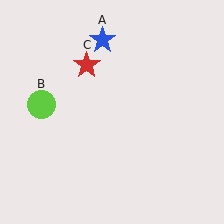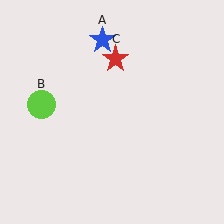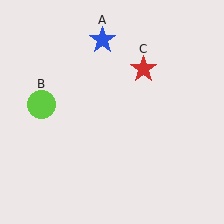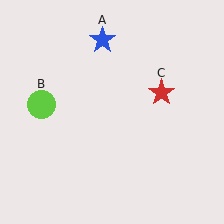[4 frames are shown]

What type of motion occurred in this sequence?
The red star (object C) rotated clockwise around the center of the scene.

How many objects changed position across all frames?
1 object changed position: red star (object C).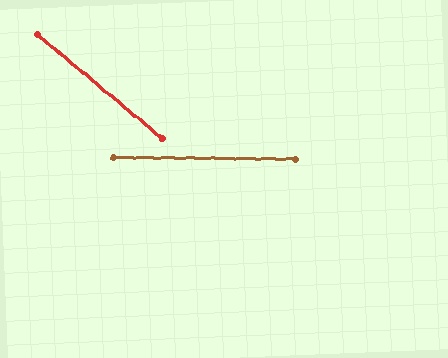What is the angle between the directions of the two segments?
Approximately 39 degrees.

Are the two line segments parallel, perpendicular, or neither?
Neither parallel nor perpendicular — they differ by about 39°.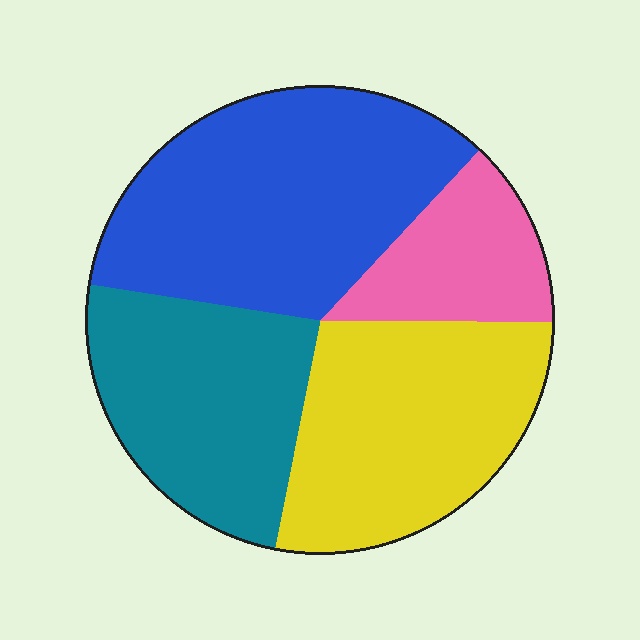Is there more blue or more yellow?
Blue.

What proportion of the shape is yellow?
Yellow covers about 30% of the shape.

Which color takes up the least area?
Pink, at roughly 15%.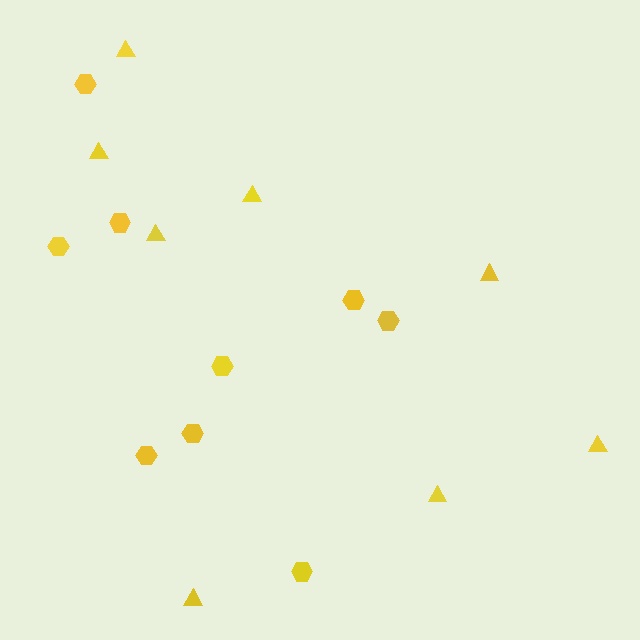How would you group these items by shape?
There are 2 groups: one group of triangles (8) and one group of hexagons (9).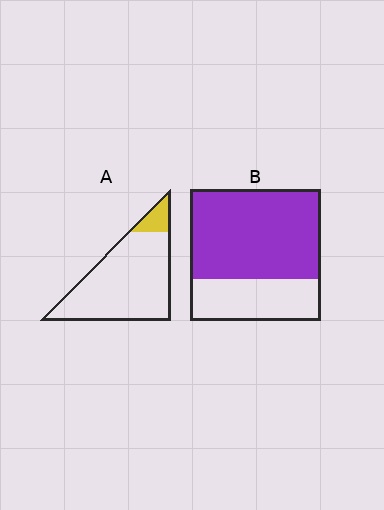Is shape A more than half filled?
No.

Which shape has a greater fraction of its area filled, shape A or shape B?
Shape B.